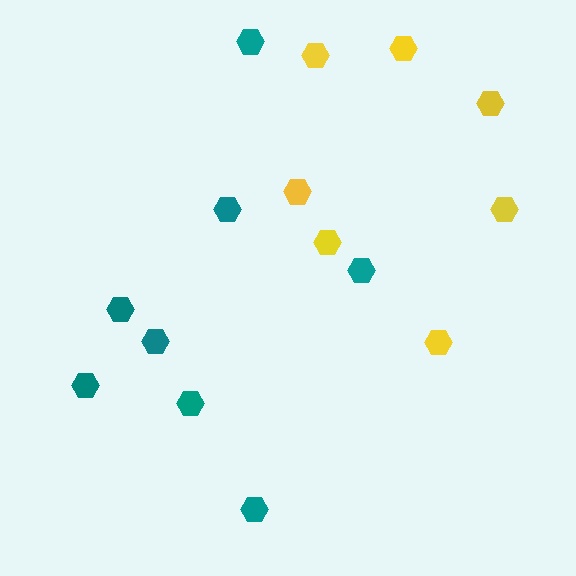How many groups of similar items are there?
There are 2 groups: one group of yellow hexagons (7) and one group of teal hexagons (8).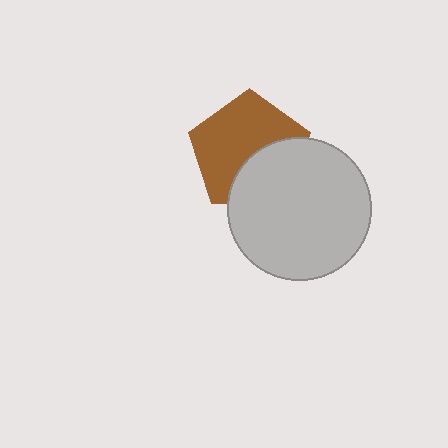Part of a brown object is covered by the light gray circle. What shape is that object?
It is a pentagon.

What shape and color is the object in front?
The object in front is a light gray circle.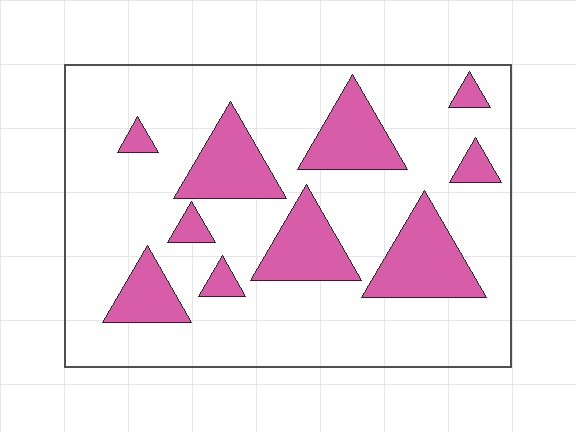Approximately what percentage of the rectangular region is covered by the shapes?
Approximately 25%.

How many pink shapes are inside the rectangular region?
10.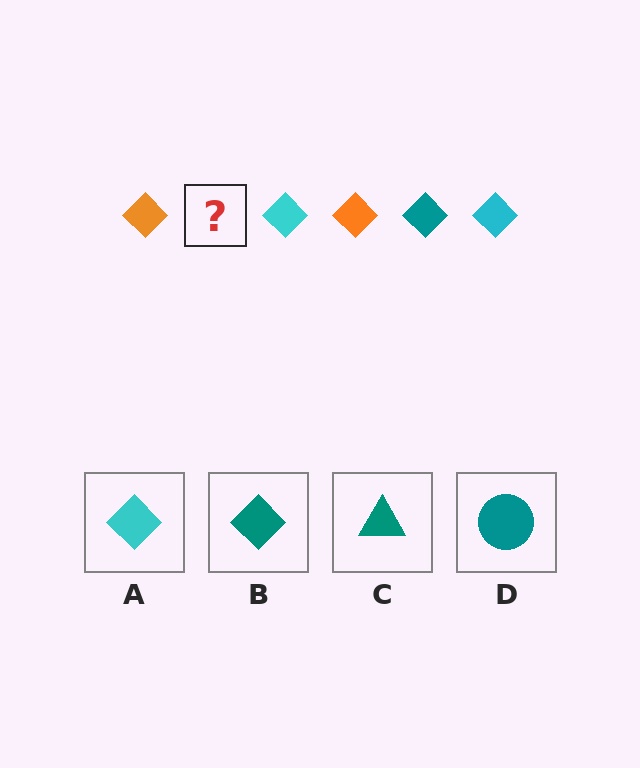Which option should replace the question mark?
Option B.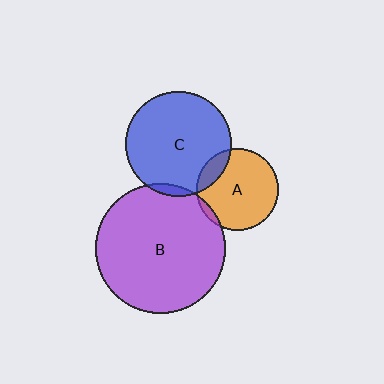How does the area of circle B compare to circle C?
Approximately 1.5 times.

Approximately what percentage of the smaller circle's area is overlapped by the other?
Approximately 15%.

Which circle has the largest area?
Circle B (purple).